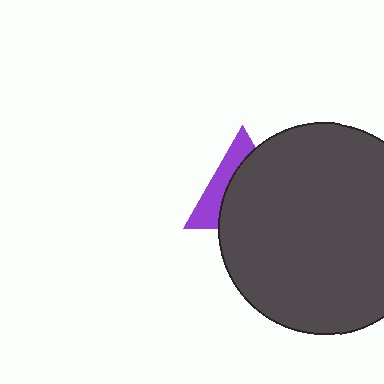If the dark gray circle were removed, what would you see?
You would see the complete purple triangle.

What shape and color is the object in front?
The object in front is a dark gray circle.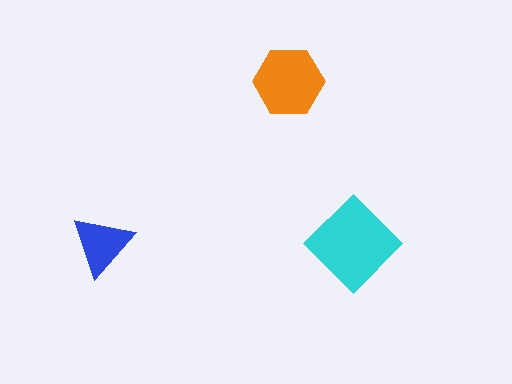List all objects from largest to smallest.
The cyan diamond, the orange hexagon, the blue triangle.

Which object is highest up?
The orange hexagon is topmost.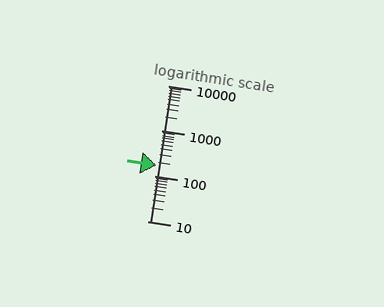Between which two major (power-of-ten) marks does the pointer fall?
The pointer is between 100 and 1000.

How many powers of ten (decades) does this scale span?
The scale spans 3 decades, from 10 to 10000.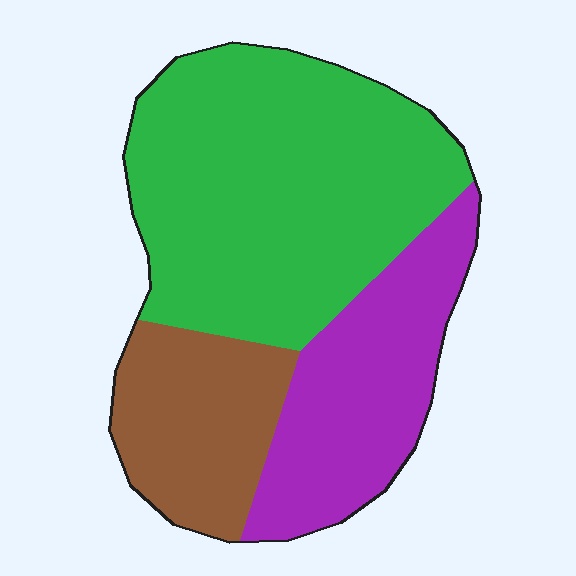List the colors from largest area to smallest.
From largest to smallest: green, purple, brown.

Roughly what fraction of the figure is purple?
Purple takes up about one quarter (1/4) of the figure.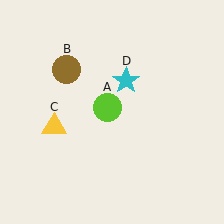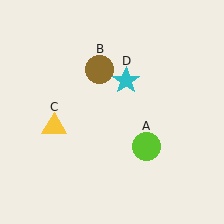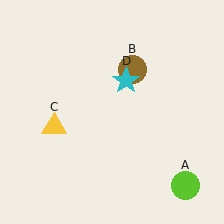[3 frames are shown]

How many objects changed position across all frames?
2 objects changed position: lime circle (object A), brown circle (object B).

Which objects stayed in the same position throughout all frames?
Yellow triangle (object C) and cyan star (object D) remained stationary.